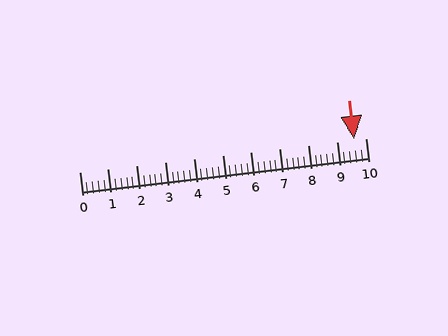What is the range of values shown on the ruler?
The ruler shows values from 0 to 10.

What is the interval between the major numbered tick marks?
The major tick marks are spaced 1 units apart.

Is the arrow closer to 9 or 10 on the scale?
The arrow is closer to 10.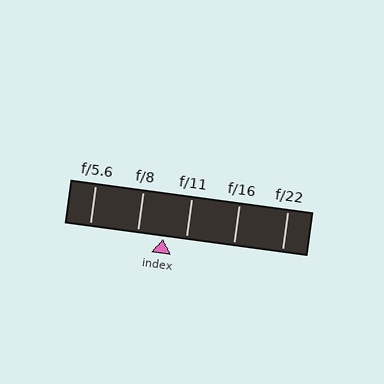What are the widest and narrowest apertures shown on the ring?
The widest aperture shown is f/5.6 and the narrowest is f/22.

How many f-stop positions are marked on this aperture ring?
There are 5 f-stop positions marked.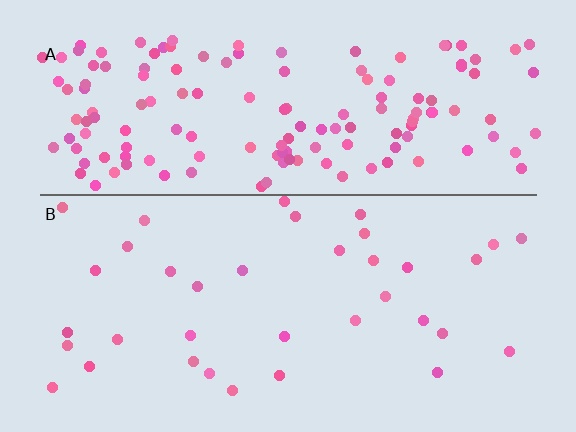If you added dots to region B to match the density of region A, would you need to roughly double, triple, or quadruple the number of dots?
Approximately quadruple.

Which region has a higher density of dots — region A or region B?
A (the top).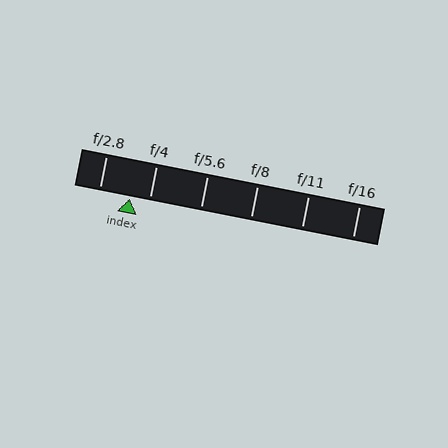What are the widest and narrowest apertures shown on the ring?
The widest aperture shown is f/2.8 and the narrowest is f/16.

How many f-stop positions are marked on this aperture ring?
There are 6 f-stop positions marked.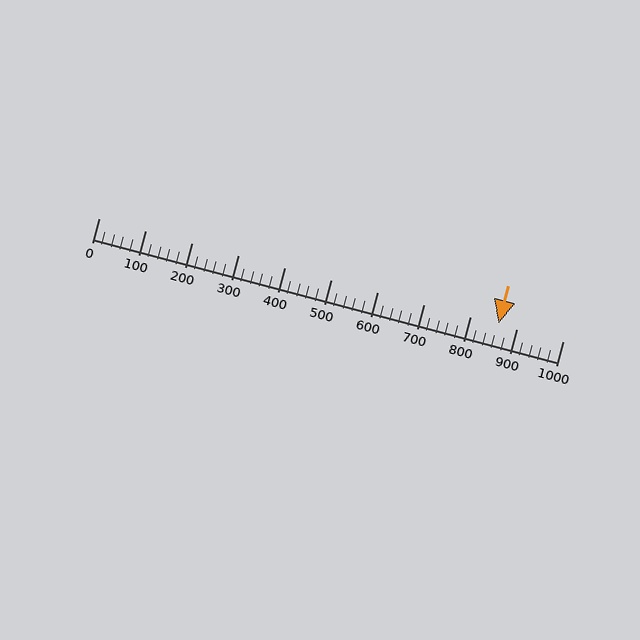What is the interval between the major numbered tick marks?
The major tick marks are spaced 100 units apart.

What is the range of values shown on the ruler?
The ruler shows values from 0 to 1000.